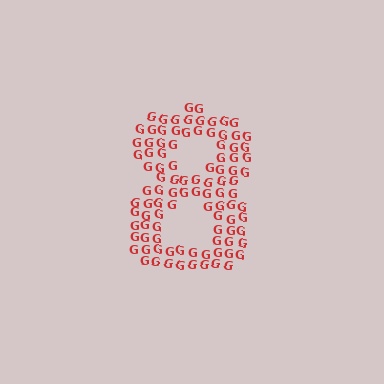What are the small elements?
The small elements are letter G's.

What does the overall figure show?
The overall figure shows the digit 8.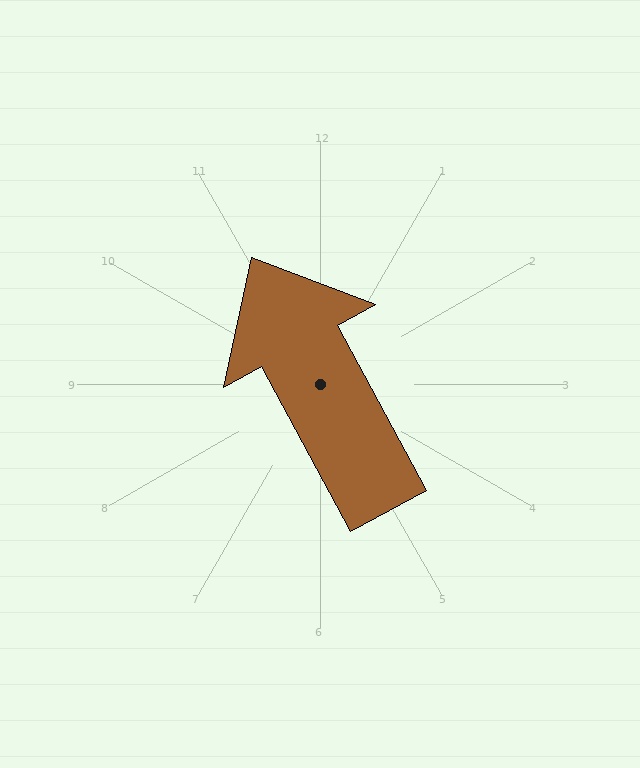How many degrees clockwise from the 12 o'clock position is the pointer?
Approximately 332 degrees.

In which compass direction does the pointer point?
Northwest.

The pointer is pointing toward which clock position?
Roughly 11 o'clock.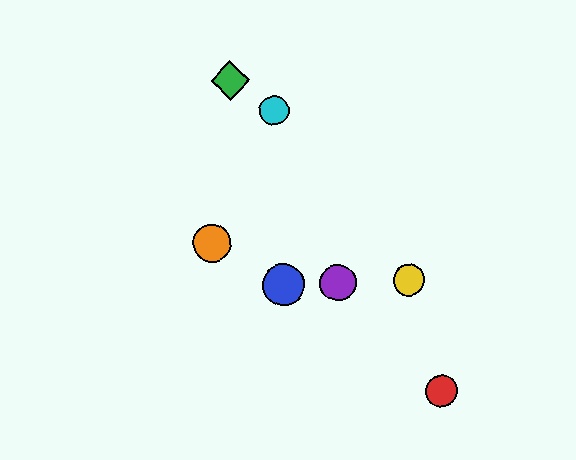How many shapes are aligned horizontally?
3 shapes (the blue circle, the yellow circle, the purple circle) are aligned horizontally.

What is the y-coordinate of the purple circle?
The purple circle is at y≈283.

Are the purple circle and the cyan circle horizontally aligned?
No, the purple circle is at y≈283 and the cyan circle is at y≈110.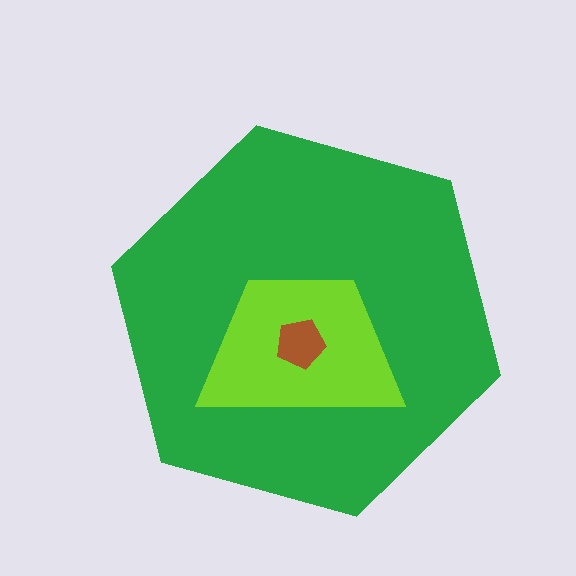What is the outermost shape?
The green hexagon.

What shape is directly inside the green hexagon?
The lime trapezoid.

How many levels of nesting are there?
3.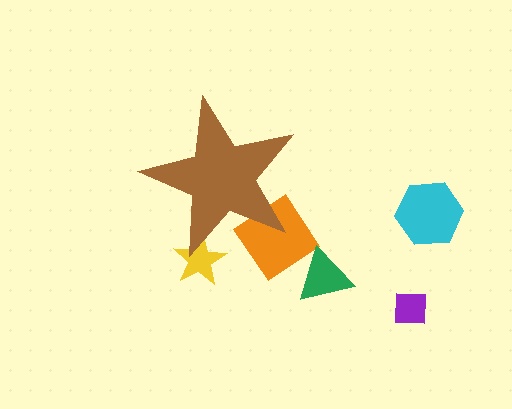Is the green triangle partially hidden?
No, the green triangle is fully visible.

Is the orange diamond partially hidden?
Yes, the orange diamond is partially hidden behind the brown star.